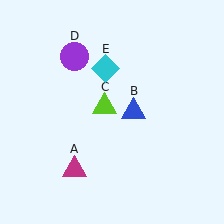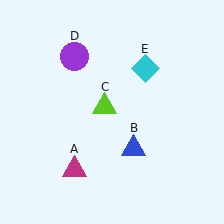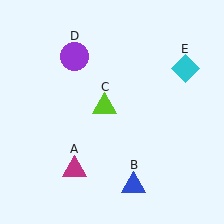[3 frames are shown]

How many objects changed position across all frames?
2 objects changed position: blue triangle (object B), cyan diamond (object E).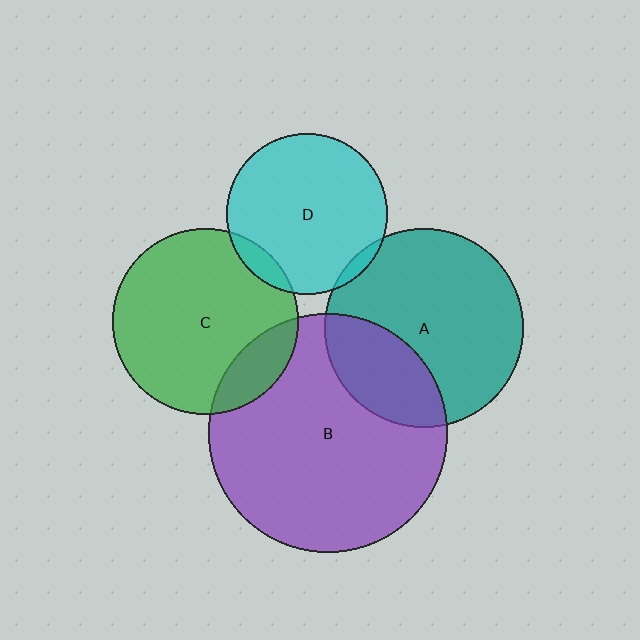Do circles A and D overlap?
Yes.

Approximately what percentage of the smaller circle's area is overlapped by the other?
Approximately 5%.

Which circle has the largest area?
Circle B (purple).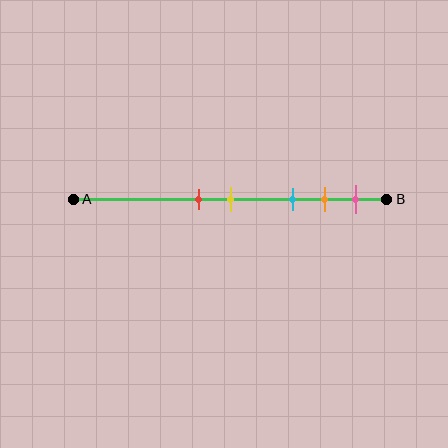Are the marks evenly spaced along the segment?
No, the marks are not evenly spaced.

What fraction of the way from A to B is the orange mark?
The orange mark is approximately 80% (0.8) of the way from A to B.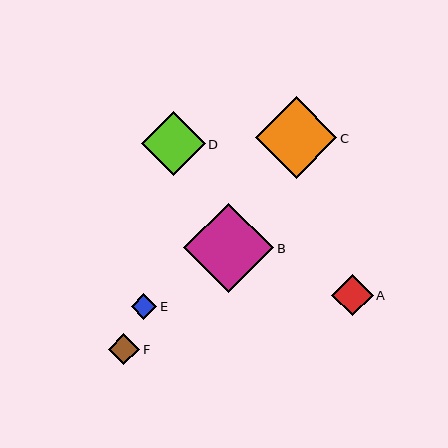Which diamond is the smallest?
Diamond E is the smallest with a size of approximately 26 pixels.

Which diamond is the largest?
Diamond B is the largest with a size of approximately 90 pixels.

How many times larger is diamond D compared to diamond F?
Diamond D is approximately 2.1 times the size of diamond F.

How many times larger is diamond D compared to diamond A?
Diamond D is approximately 1.5 times the size of diamond A.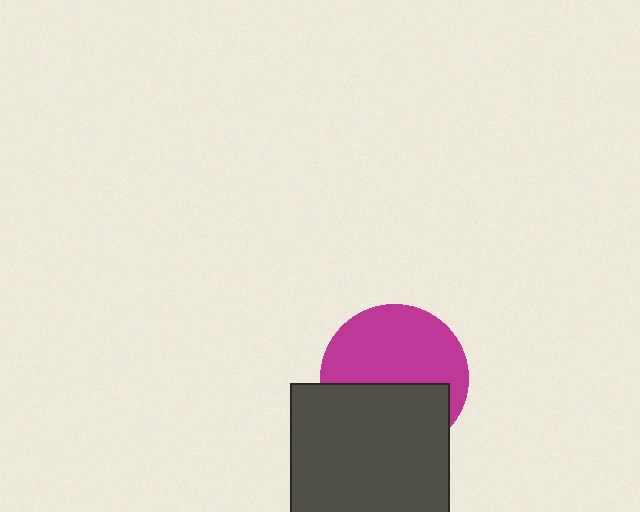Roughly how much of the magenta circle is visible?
About half of it is visible (roughly 58%).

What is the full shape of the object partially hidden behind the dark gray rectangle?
The partially hidden object is a magenta circle.